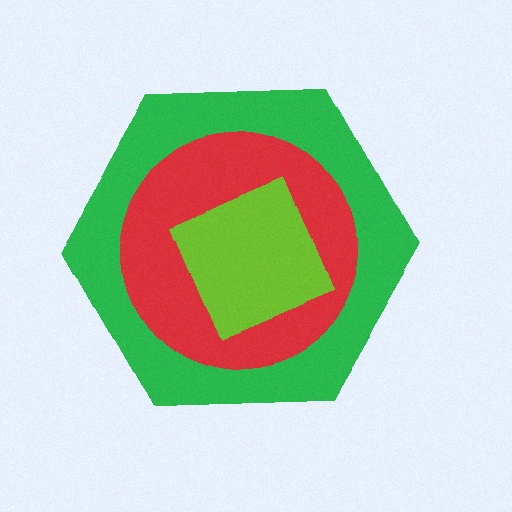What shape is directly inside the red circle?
The lime diamond.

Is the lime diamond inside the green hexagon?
Yes.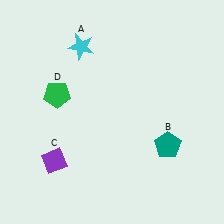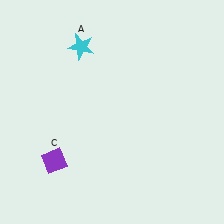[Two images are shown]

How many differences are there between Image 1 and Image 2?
There are 2 differences between the two images.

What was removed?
The green pentagon (D), the teal pentagon (B) were removed in Image 2.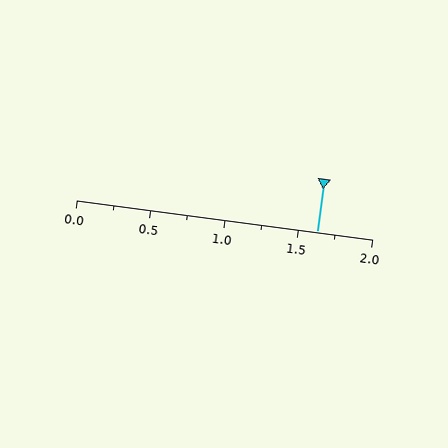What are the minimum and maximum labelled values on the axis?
The axis runs from 0.0 to 2.0.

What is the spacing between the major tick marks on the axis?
The major ticks are spaced 0.5 apart.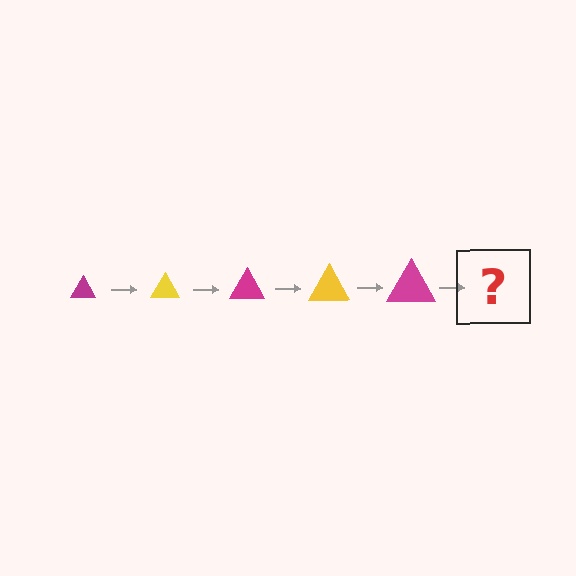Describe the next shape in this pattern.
It should be a yellow triangle, larger than the previous one.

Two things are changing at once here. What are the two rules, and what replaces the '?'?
The two rules are that the triangle grows larger each step and the color cycles through magenta and yellow. The '?' should be a yellow triangle, larger than the previous one.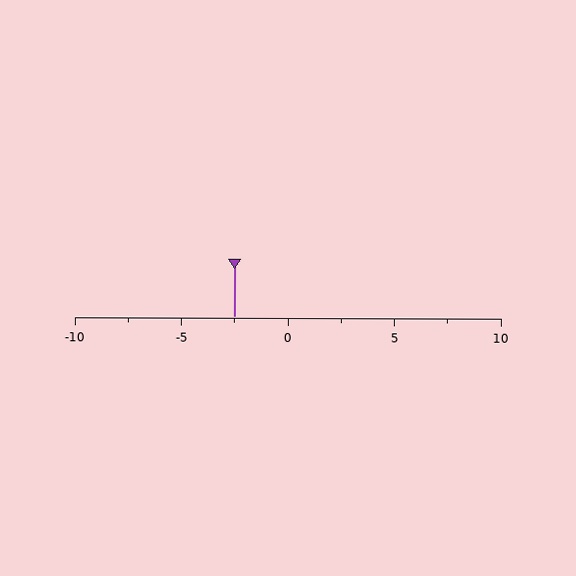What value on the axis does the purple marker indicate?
The marker indicates approximately -2.5.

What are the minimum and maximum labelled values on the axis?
The axis runs from -10 to 10.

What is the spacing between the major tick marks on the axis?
The major ticks are spaced 5 apart.